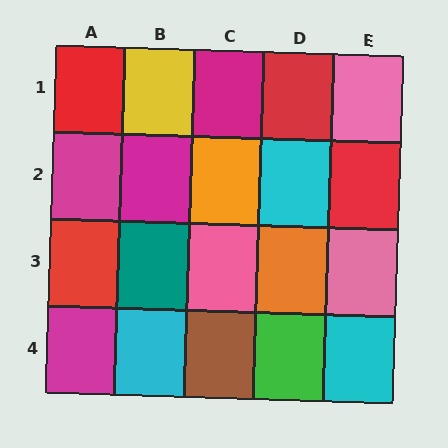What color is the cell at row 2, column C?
Orange.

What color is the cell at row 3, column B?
Teal.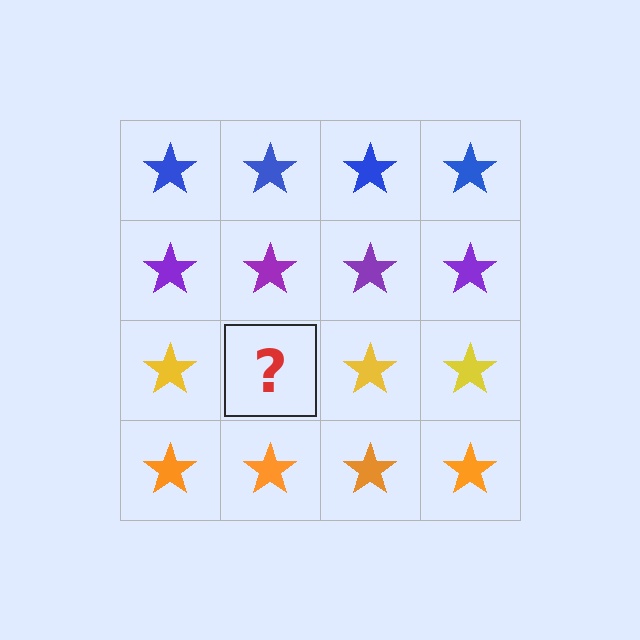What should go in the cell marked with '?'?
The missing cell should contain a yellow star.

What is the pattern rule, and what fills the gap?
The rule is that each row has a consistent color. The gap should be filled with a yellow star.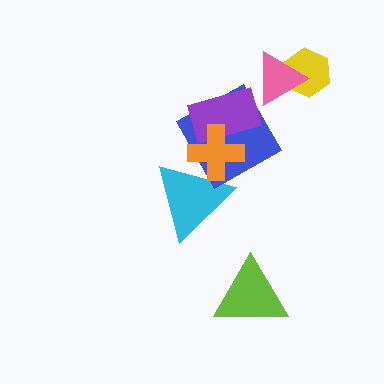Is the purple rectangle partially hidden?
Yes, it is partially covered by another shape.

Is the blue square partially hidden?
Yes, it is partially covered by another shape.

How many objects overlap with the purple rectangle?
2 objects overlap with the purple rectangle.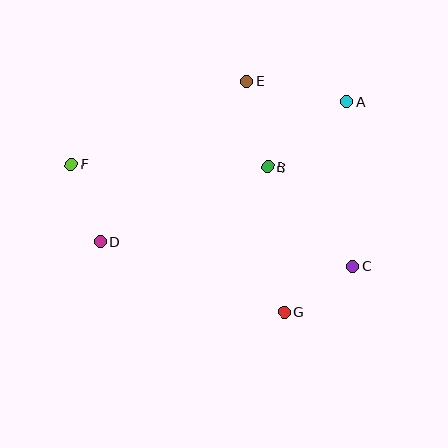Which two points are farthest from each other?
Points C and F are farthest from each other.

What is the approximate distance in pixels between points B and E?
The distance between B and E is approximately 88 pixels.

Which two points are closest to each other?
Points C and G are closest to each other.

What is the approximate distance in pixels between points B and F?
The distance between B and F is approximately 197 pixels.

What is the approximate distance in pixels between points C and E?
The distance between C and E is approximately 213 pixels.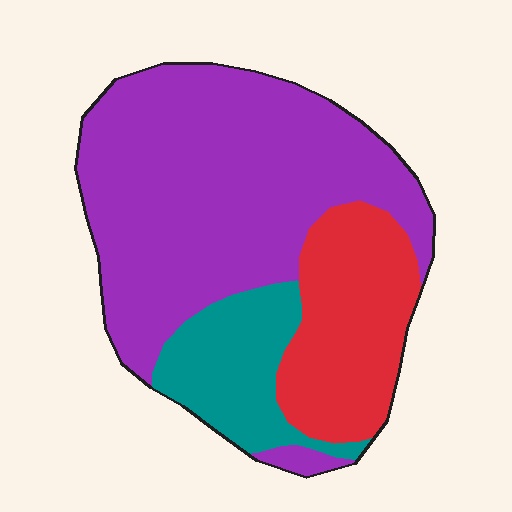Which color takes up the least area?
Teal, at roughly 15%.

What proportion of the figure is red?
Red takes up less than a quarter of the figure.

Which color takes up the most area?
Purple, at roughly 60%.